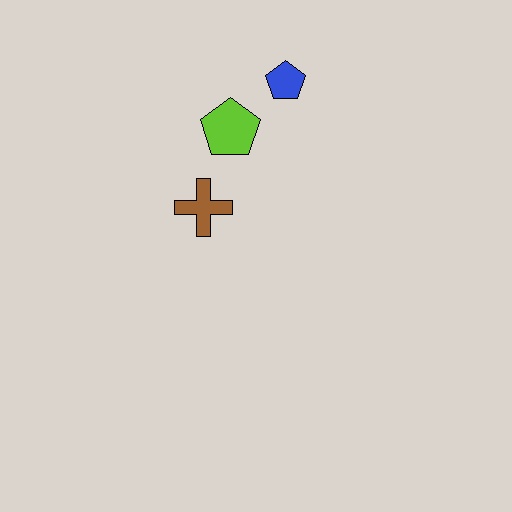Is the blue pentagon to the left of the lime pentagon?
No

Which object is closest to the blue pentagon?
The lime pentagon is closest to the blue pentagon.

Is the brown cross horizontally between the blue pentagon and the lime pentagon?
No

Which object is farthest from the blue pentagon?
The brown cross is farthest from the blue pentagon.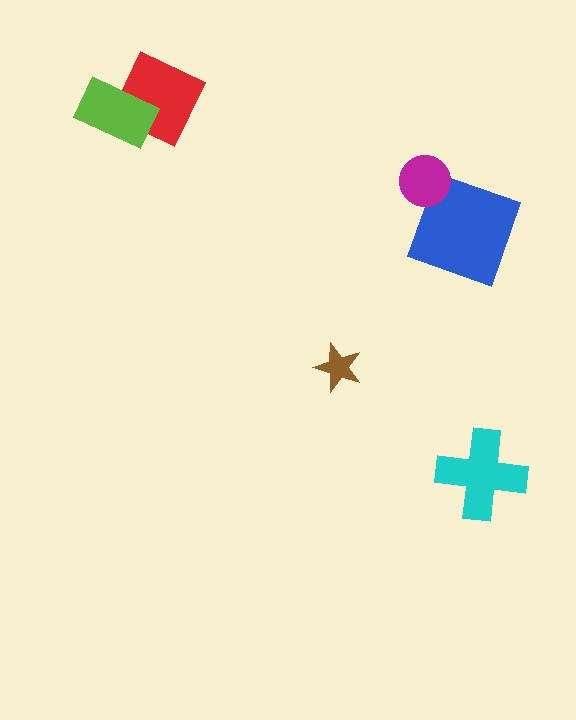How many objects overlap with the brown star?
0 objects overlap with the brown star.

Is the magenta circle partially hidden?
No, no other shape covers it.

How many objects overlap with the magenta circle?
1 object overlaps with the magenta circle.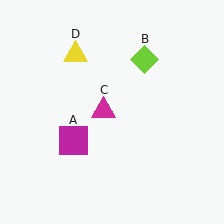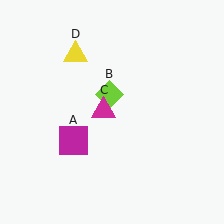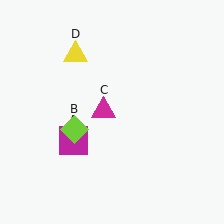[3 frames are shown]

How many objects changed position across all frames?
1 object changed position: lime diamond (object B).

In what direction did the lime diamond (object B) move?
The lime diamond (object B) moved down and to the left.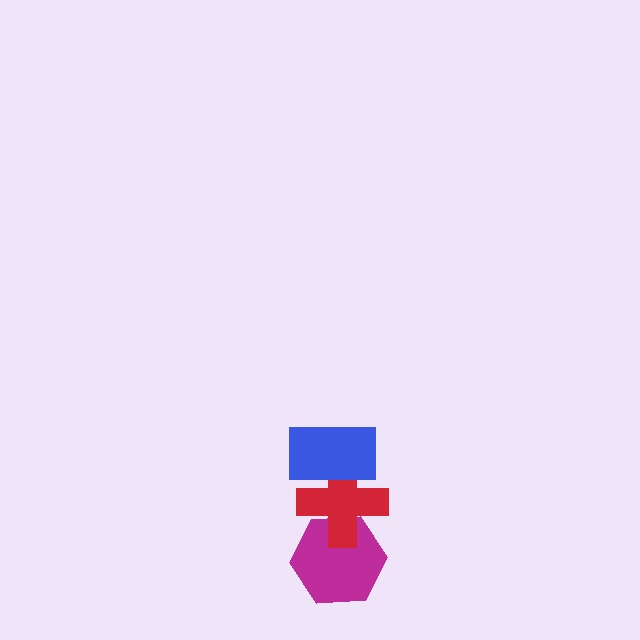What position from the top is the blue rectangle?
The blue rectangle is 1st from the top.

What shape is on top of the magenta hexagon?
The red cross is on top of the magenta hexagon.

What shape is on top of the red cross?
The blue rectangle is on top of the red cross.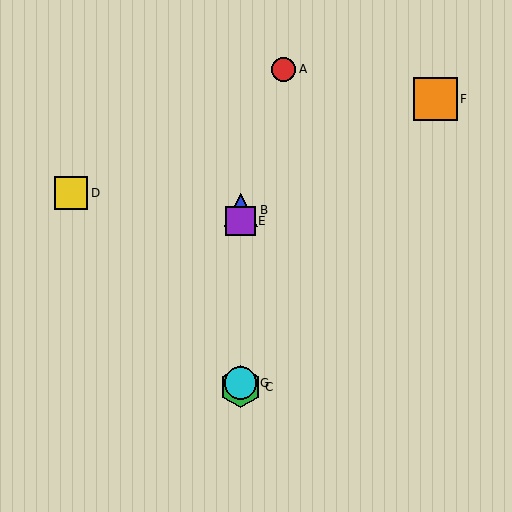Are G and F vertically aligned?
No, G is at x≈241 and F is at x≈435.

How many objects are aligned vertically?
4 objects (B, C, E, G) are aligned vertically.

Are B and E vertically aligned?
Yes, both are at x≈241.